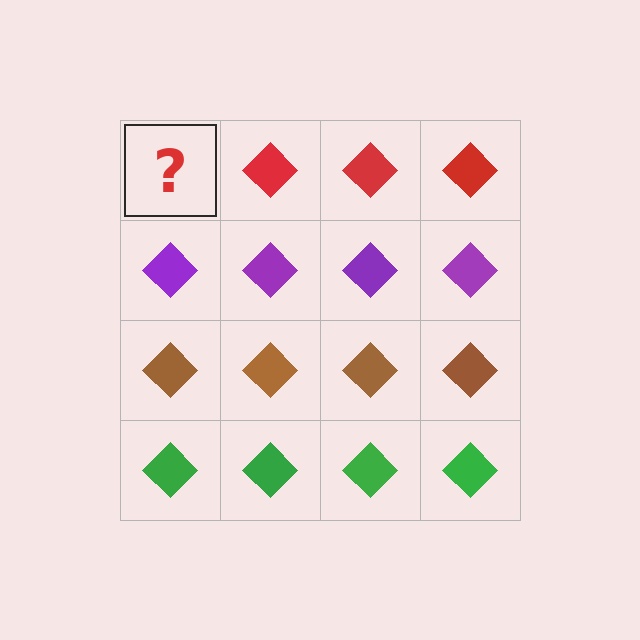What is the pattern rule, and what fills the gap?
The rule is that each row has a consistent color. The gap should be filled with a red diamond.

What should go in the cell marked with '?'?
The missing cell should contain a red diamond.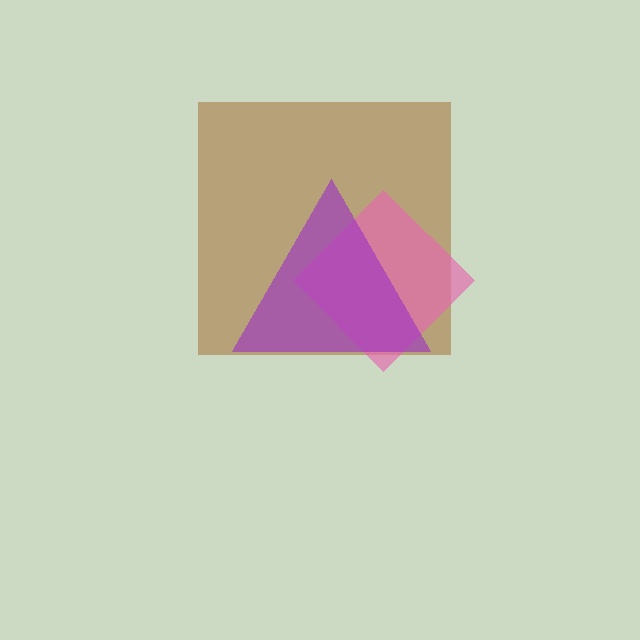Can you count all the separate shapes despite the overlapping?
Yes, there are 3 separate shapes.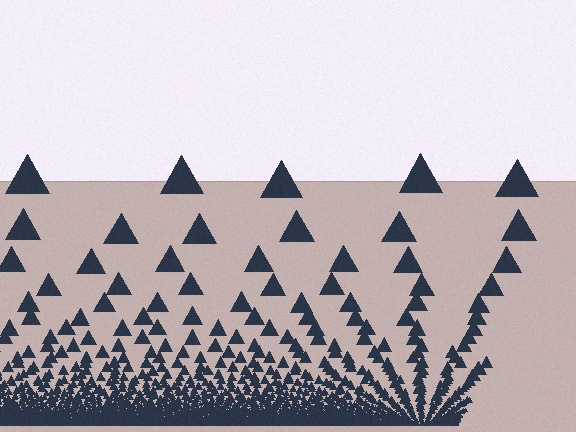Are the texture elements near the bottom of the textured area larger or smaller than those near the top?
Smaller. The gradient is inverted — elements near the bottom are smaller and denser.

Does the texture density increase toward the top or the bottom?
Density increases toward the bottom.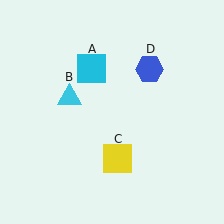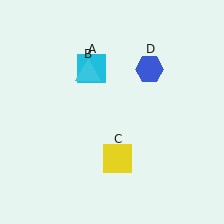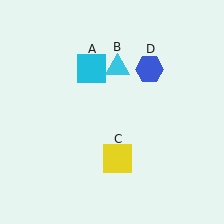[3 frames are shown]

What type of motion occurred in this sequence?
The cyan triangle (object B) rotated clockwise around the center of the scene.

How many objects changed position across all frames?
1 object changed position: cyan triangle (object B).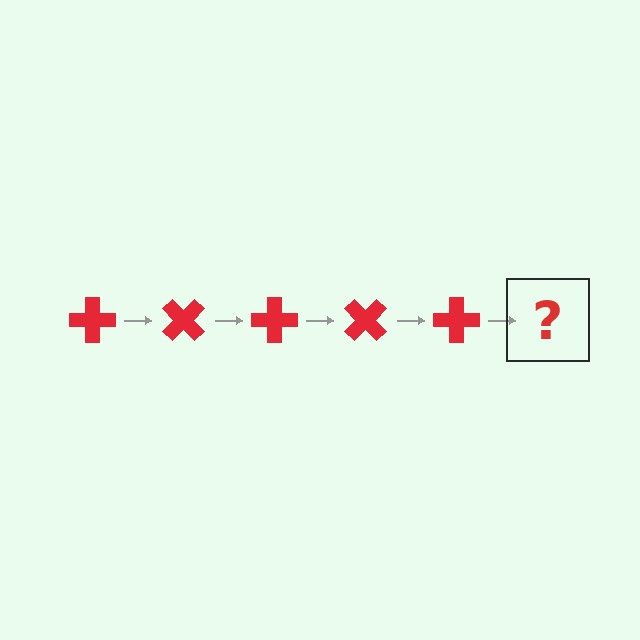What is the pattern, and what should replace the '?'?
The pattern is that the cross rotates 45 degrees each step. The '?' should be a red cross rotated 225 degrees.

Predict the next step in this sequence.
The next step is a red cross rotated 225 degrees.